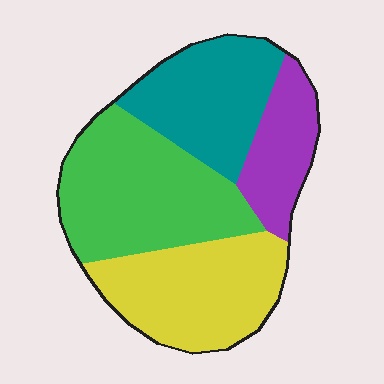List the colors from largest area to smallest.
From largest to smallest: green, yellow, teal, purple.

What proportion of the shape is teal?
Teal covers about 25% of the shape.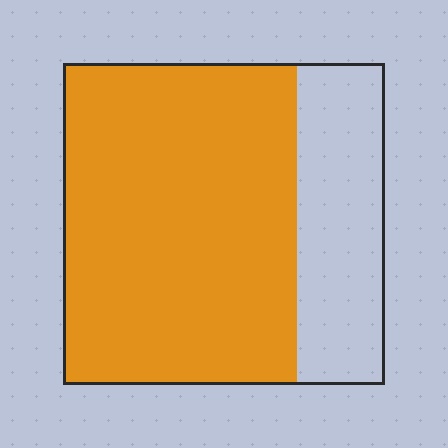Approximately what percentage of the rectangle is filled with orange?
Approximately 75%.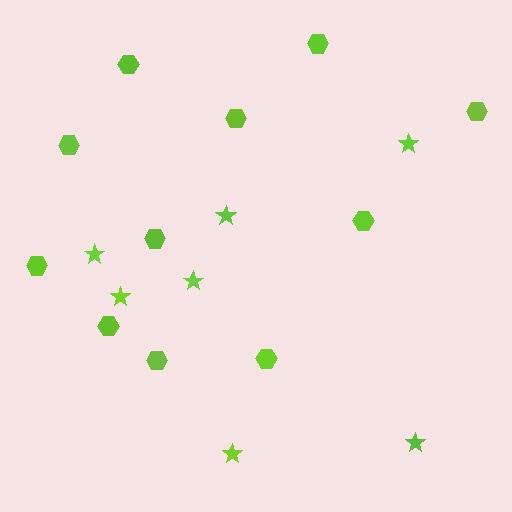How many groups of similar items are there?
There are 2 groups: one group of stars (7) and one group of hexagons (11).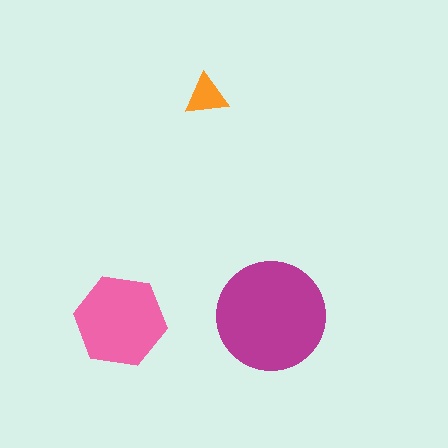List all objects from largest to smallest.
The magenta circle, the pink hexagon, the orange triangle.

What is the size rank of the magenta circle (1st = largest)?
1st.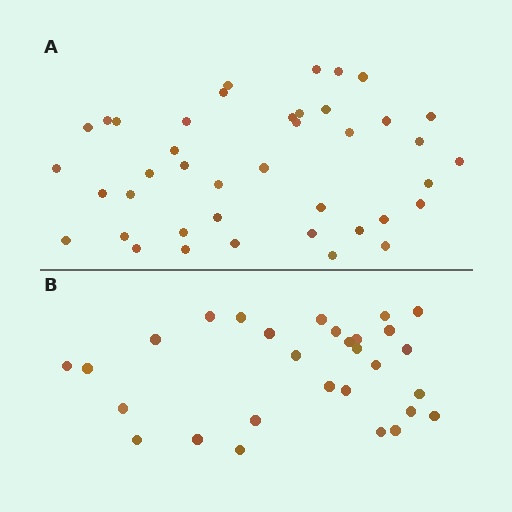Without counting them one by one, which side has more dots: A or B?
Region A (the top region) has more dots.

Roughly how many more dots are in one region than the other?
Region A has roughly 12 or so more dots than region B.